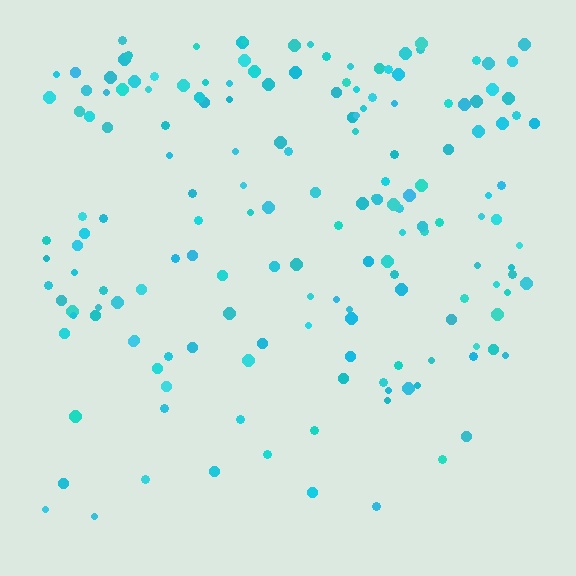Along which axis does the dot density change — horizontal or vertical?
Vertical.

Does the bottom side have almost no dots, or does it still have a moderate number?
Still a moderate number, just noticeably fewer than the top.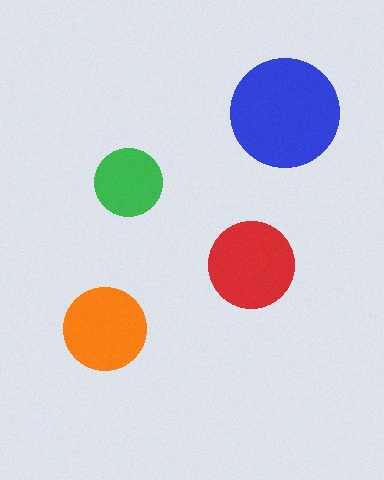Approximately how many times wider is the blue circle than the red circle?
About 1.5 times wider.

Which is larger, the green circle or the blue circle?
The blue one.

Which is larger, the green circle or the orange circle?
The orange one.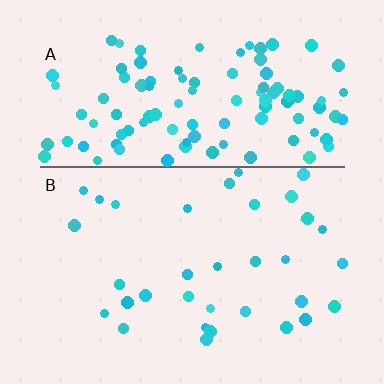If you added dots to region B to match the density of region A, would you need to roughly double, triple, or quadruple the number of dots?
Approximately triple.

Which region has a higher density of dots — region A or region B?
A (the top).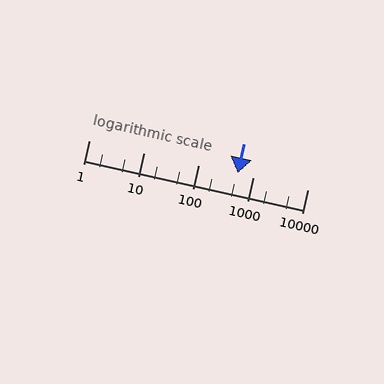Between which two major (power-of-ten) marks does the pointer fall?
The pointer is between 100 and 1000.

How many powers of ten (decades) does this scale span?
The scale spans 4 decades, from 1 to 10000.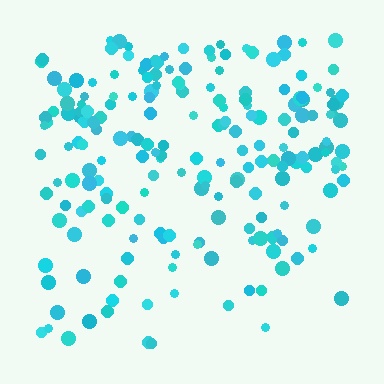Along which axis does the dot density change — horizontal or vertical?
Vertical.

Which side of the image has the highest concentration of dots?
The top.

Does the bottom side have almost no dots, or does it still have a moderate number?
Still a moderate number, just noticeably fewer than the top.